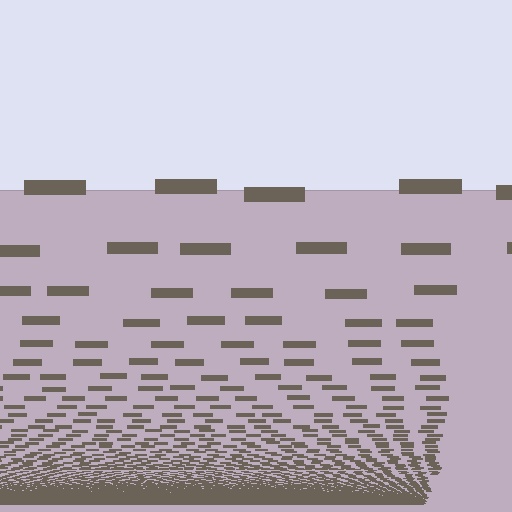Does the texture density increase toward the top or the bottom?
Density increases toward the bottom.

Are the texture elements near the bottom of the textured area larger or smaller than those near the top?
Smaller. The gradient is inverted — elements near the bottom are smaller and denser.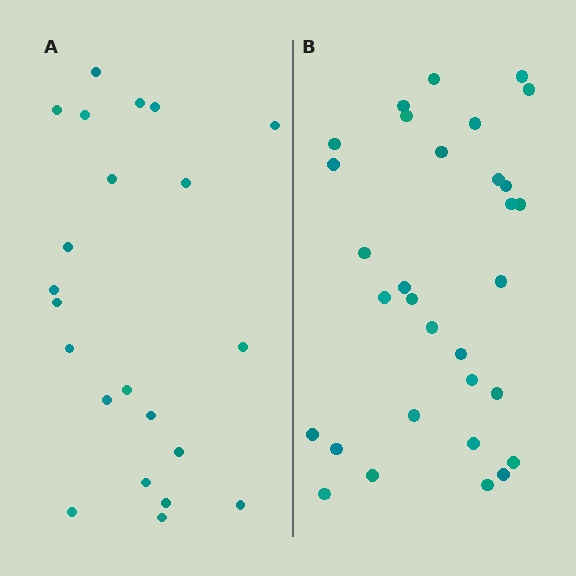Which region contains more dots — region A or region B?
Region B (the right region) has more dots.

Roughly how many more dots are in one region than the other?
Region B has roughly 8 or so more dots than region A.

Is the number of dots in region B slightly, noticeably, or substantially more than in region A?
Region B has noticeably more, but not dramatically so. The ratio is roughly 1.4 to 1.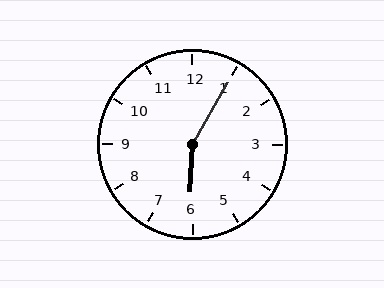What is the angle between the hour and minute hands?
Approximately 152 degrees.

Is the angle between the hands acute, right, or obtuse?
It is obtuse.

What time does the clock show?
6:05.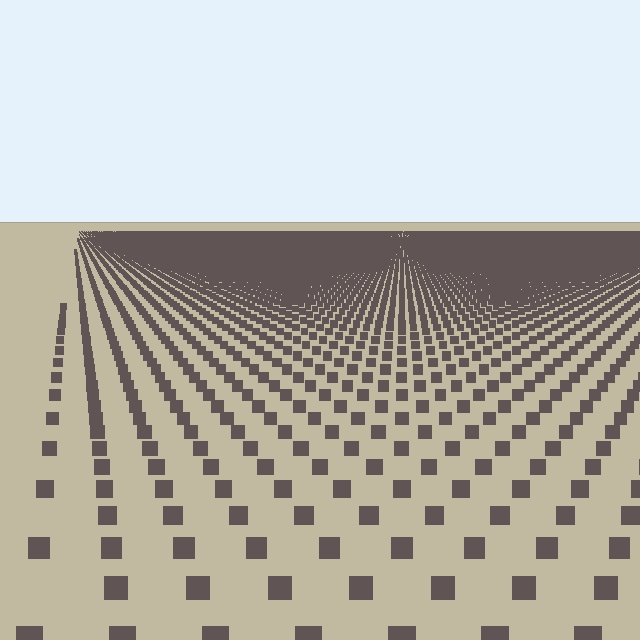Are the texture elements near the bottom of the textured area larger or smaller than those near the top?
Larger. Near the bottom, elements are closer to the viewer and appear at a bigger on-screen size.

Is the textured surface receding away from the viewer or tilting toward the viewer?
The surface is receding away from the viewer. Texture elements get smaller and denser toward the top.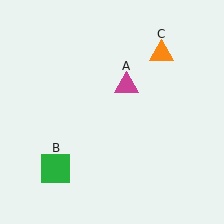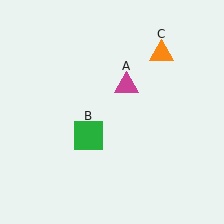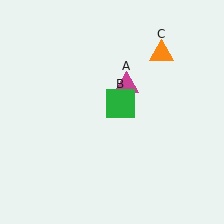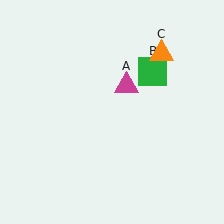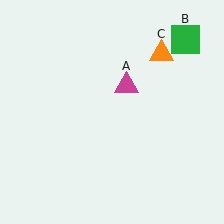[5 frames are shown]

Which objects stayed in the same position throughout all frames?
Magenta triangle (object A) and orange triangle (object C) remained stationary.